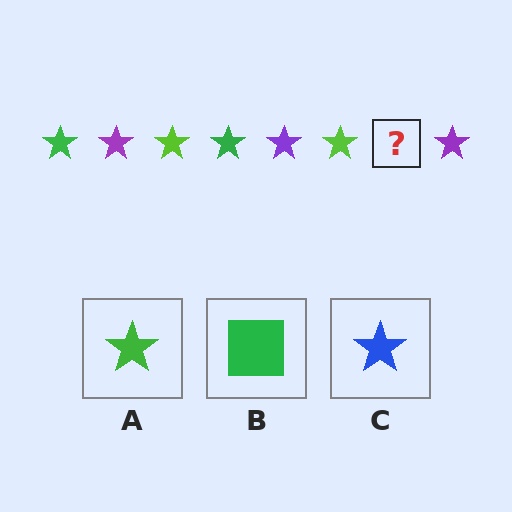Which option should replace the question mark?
Option A.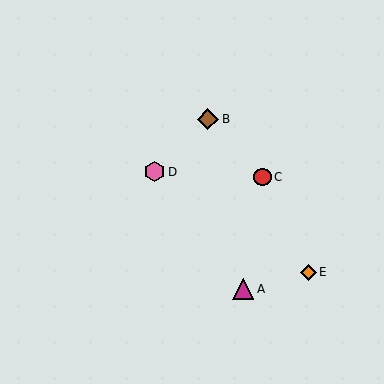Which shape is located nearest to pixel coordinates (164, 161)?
The pink hexagon (labeled D) at (155, 172) is nearest to that location.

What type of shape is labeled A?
Shape A is a magenta triangle.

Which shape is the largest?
The magenta triangle (labeled A) is the largest.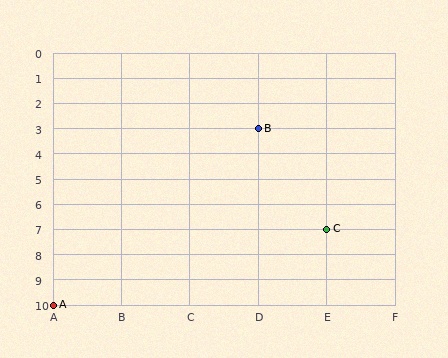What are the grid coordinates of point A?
Point A is at grid coordinates (A, 10).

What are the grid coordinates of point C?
Point C is at grid coordinates (E, 7).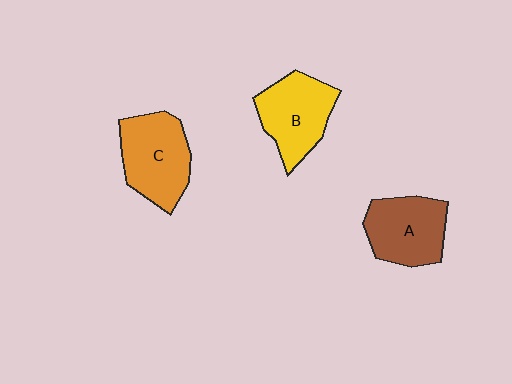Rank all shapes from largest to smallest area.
From largest to smallest: C (orange), B (yellow), A (brown).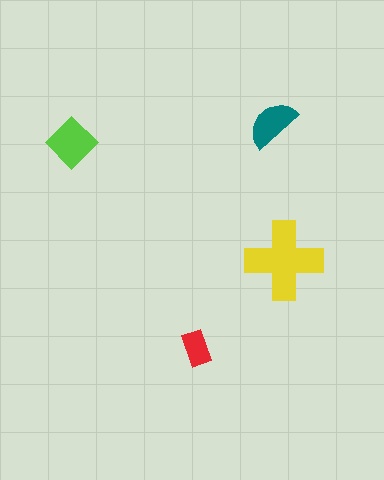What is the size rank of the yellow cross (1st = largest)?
1st.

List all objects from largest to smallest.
The yellow cross, the lime diamond, the teal semicircle, the red rectangle.